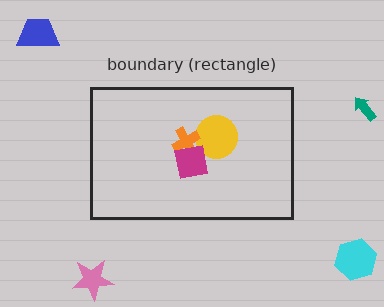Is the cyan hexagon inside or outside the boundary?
Outside.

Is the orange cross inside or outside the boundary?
Inside.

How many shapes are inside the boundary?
3 inside, 4 outside.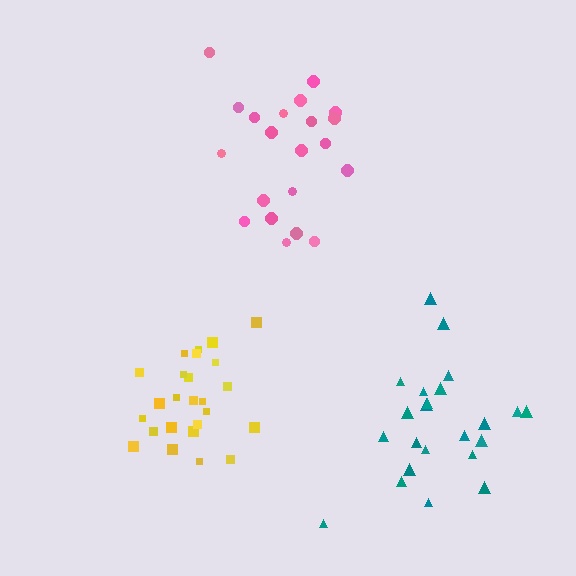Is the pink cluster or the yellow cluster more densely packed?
Yellow.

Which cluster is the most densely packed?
Yellow.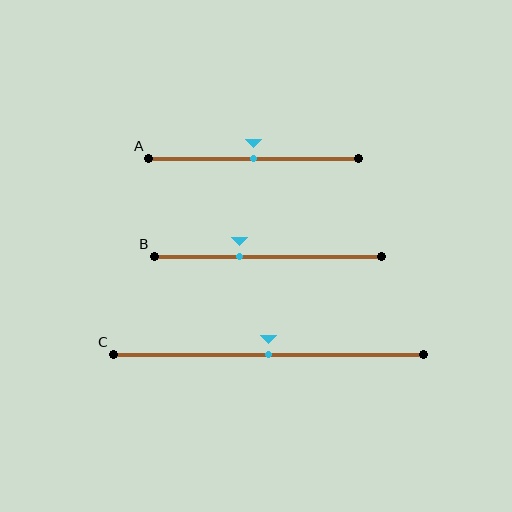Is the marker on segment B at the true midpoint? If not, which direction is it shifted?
No, the marker on segment B is shifted to the left by about 12% of the segment length.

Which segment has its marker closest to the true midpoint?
Segment A has its marker closest to the true midpoint.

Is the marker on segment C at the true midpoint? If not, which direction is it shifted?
Yes, the marker on segment C is at the true midpoint.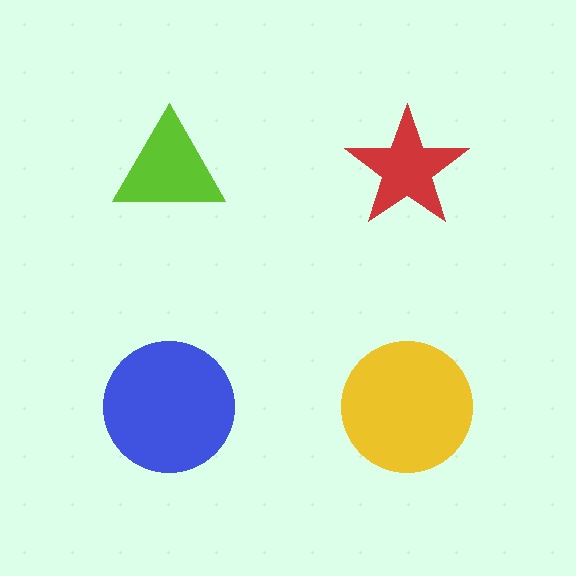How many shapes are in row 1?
2 shapes.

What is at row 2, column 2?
A yellow circle.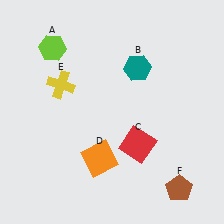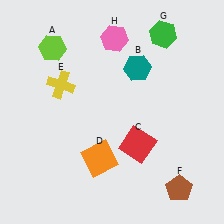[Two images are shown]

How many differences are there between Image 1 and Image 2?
There are 2 differences between the two images.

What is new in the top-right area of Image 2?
A green hexagon (G) was added in the top-right area of Image 2.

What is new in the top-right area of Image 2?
A pink hexagon (H) was added in the top-right area of Image 2.